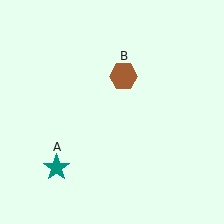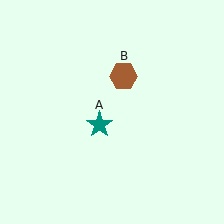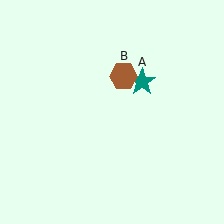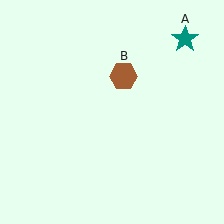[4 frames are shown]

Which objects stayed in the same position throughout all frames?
Brown hexagon (object B) remained stationary.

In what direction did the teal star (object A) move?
The teal star (object A) moved up and to the right.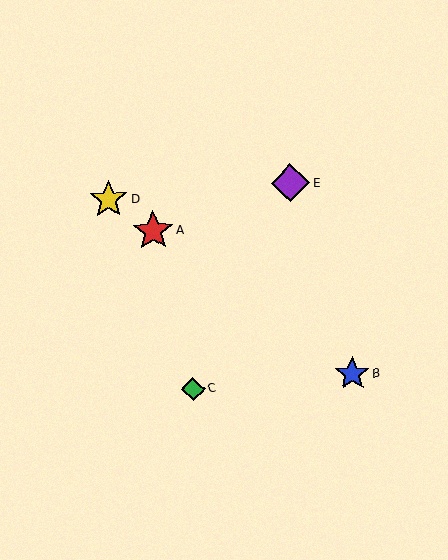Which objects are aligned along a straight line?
Objects A, B, D are aligned along a straight line.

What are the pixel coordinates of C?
Object C is at (193, 389).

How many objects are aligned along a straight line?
3 objects (A, B, D) are aligned along a straight line.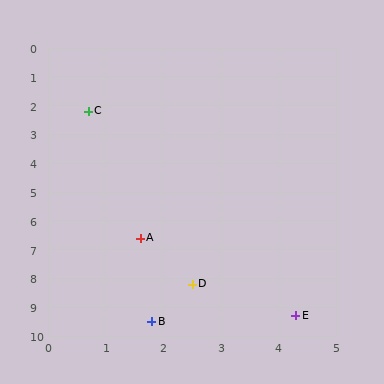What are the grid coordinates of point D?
Point D is at approximately (2.5, 8.2).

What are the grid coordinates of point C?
Point C is at approximately (0.7, 2.2).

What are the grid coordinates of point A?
Point A is at approximately (1.6, 6.6).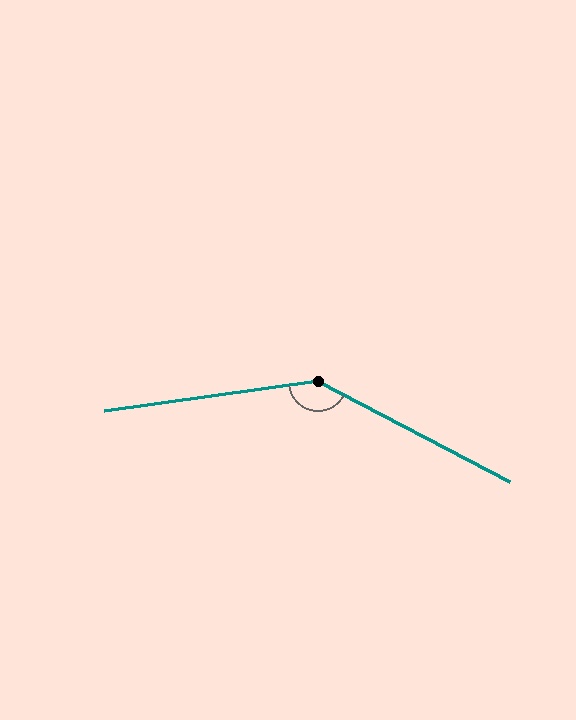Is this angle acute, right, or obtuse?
It is obtuse.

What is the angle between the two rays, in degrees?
Approximately 145 degrees.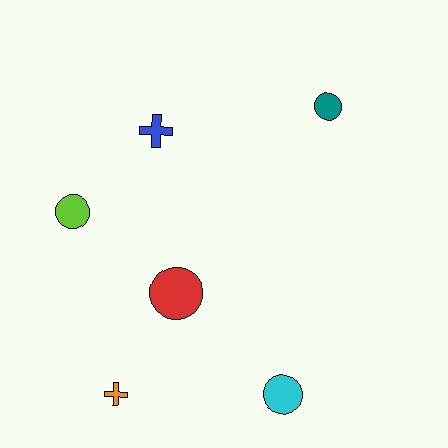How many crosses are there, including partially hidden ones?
There are 2 crosses.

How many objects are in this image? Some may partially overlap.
There are 6 objects.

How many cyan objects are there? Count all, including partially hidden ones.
There is 1 cyan object.